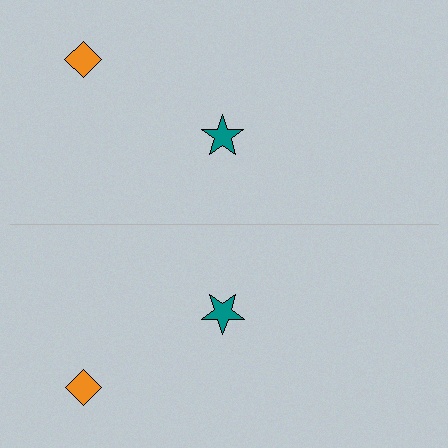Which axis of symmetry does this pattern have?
The pattern has a horizontal axis of symmetry running through the center of the image.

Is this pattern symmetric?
Yes, this pattern has bilateral (reflection) symmetry.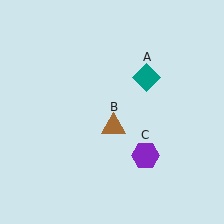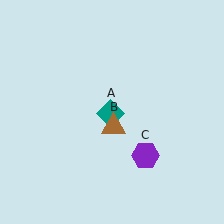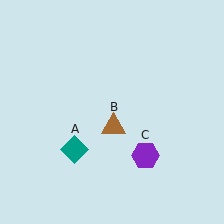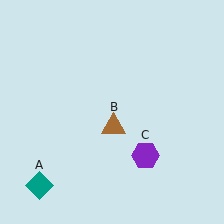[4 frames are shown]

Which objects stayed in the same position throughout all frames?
Brown triangle (object B) and purple hexagon (object C) remained stationary.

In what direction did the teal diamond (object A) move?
The teal diamond (object A) moved down and to the left.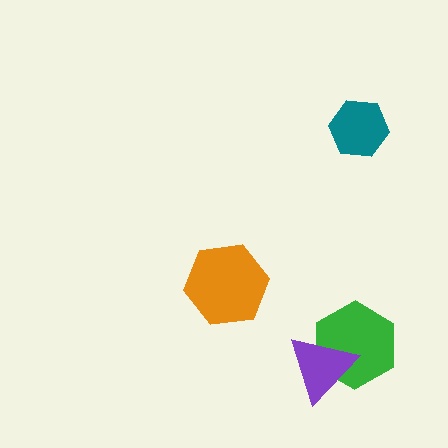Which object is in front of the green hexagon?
The purple triangle is in front of the green hexagon.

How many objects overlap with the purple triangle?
1 object overlaps with the purple triangle.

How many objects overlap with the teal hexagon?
0 objects overlap with the teal hexagon.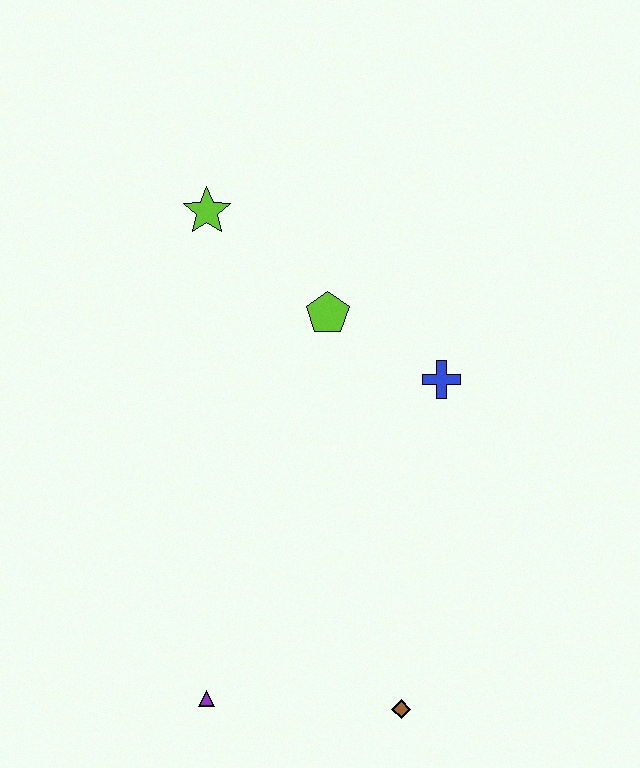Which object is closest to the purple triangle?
The brown diamond is closest to the purple triangle.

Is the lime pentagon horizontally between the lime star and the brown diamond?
Yes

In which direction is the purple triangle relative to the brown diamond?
The purple triangle is to the left of the brown diamond.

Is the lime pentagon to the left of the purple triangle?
No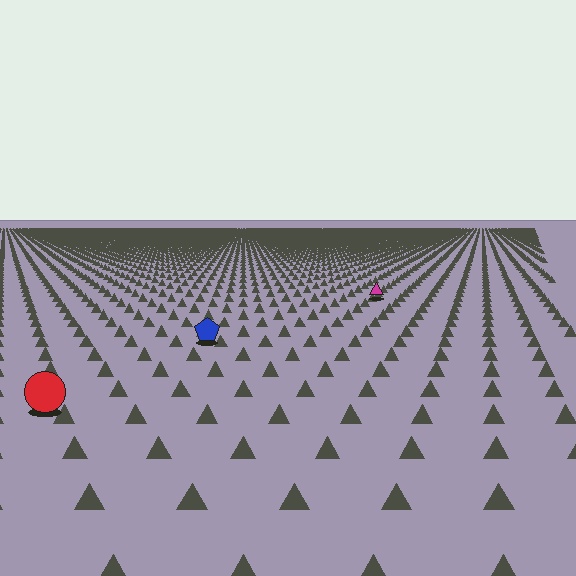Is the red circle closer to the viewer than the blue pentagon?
Yes. The red circle is closer — you can tell from the texture gradient: the ground texture is coarser near it.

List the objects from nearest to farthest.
From nearest to farthest: the red circle, the blue pentagon, the magenta triangle.